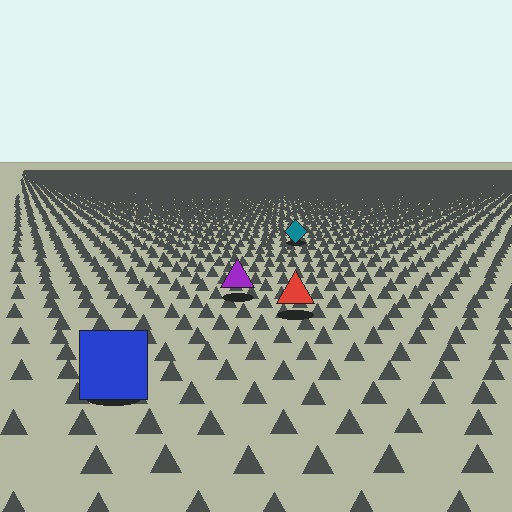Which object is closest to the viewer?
The blue square is closest. The texture marks near it are larger and more spread out.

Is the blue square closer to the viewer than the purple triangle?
Yes. The blue square is closer — you can tell from the texture gradient: the ground texture is coarser near it.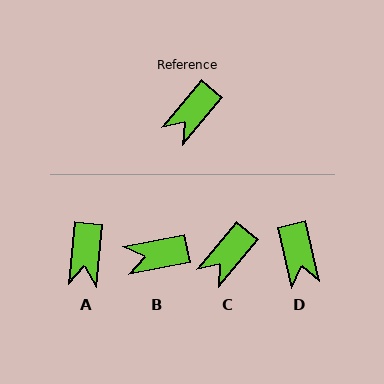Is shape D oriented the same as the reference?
No, it is off by about 53 degrees.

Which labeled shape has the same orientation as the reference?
C.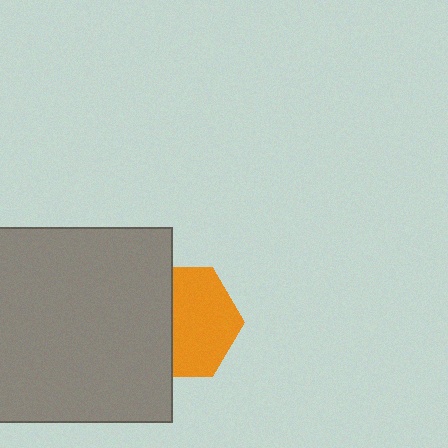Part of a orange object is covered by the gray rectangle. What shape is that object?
It is a hexagon.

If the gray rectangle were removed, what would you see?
You would see the complete orange hexagon.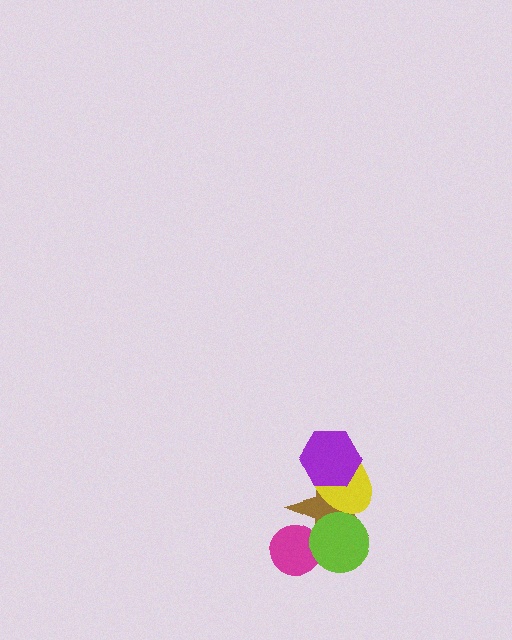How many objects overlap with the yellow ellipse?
2 objects overlap with the yellow ellipse.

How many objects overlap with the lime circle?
2 objects overlap with the lime circle.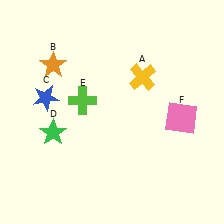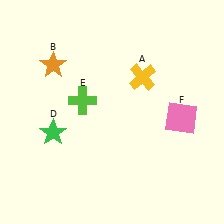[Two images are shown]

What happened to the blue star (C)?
The blue star (C) was removed in Image 2. It was in the top-left area of Image 1.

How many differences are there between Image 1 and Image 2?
There is 1 difference between the two images.